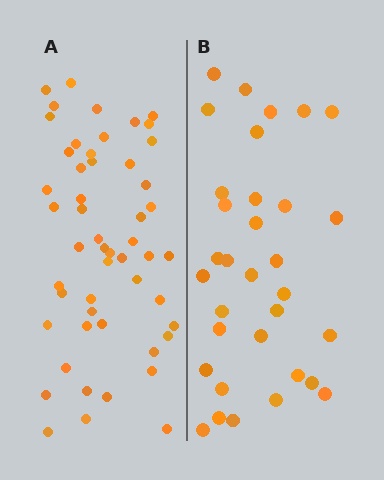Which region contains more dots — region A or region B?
Region A (the left region) has more dots.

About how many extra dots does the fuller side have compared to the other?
Region A has approximately 20 more dots than region B.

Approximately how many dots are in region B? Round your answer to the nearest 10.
About 30 dots. (The exact count is 33, which rounds to 30.)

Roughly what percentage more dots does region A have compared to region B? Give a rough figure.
About 60% more.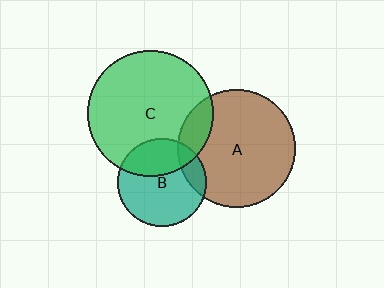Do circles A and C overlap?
Yes.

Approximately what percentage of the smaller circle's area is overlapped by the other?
Approximately 15%.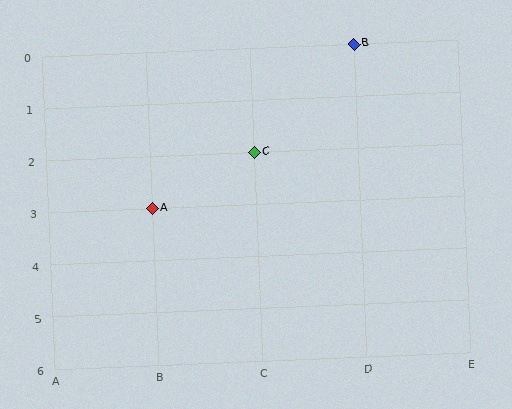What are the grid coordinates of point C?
Point C is at grid coordinates (C, 2).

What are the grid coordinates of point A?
Point A is at grid coordinates (B, 3).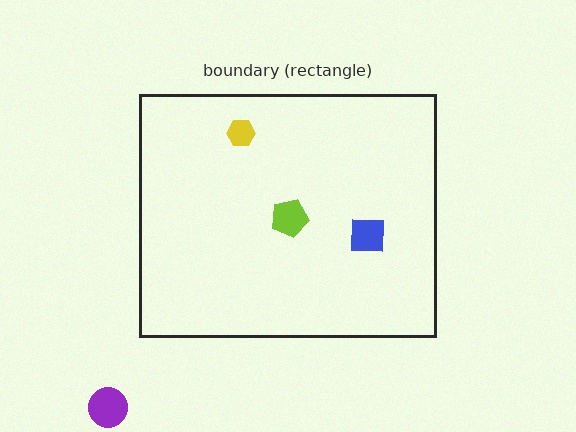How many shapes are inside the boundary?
3 inside, 1 outside.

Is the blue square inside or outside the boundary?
Inside.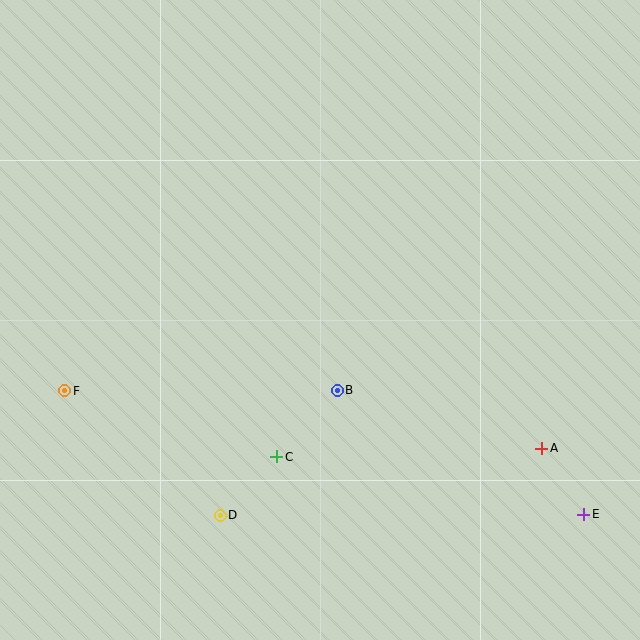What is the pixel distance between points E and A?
The distance between E and A is 78 pixels.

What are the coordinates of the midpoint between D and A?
The midpoint between D and A is at (381, 482).